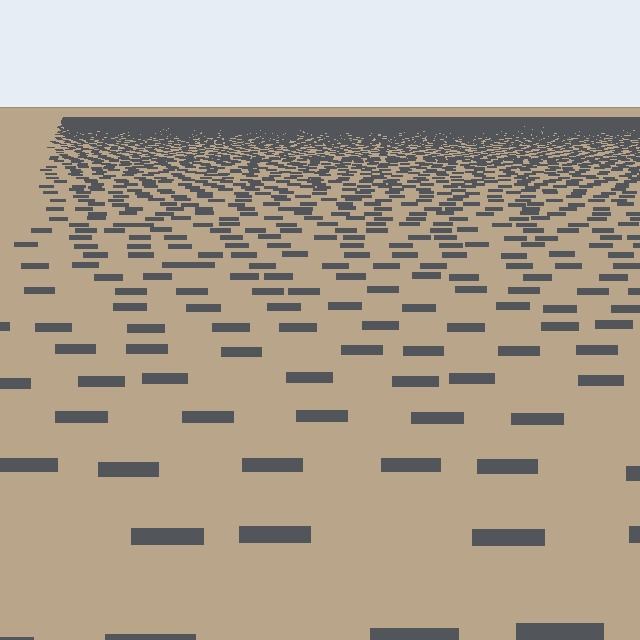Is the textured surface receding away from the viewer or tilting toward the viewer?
The surface is receding away from the viewer. Texture elements get smaller and denser toward the top.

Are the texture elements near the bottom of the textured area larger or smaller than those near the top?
Larger. Near the bottom, elements are closer to the viewer and appear at a bigger on-screen size.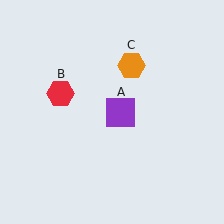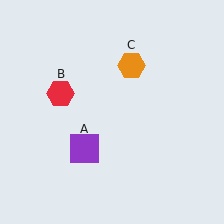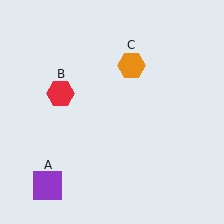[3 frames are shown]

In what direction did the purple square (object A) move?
The purple square (object A) moved down and to the left.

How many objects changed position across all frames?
1 object changed position: purple square (object A).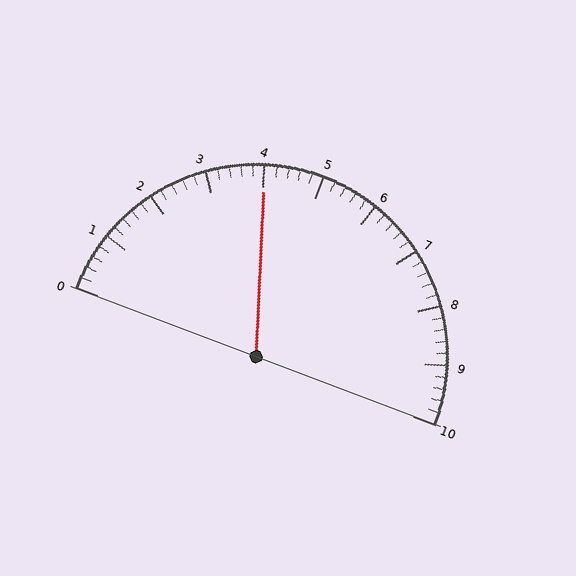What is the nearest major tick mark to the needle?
The nearest major tick mark is 4.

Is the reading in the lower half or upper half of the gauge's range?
The reading is in the lower half of the range (0 to 10).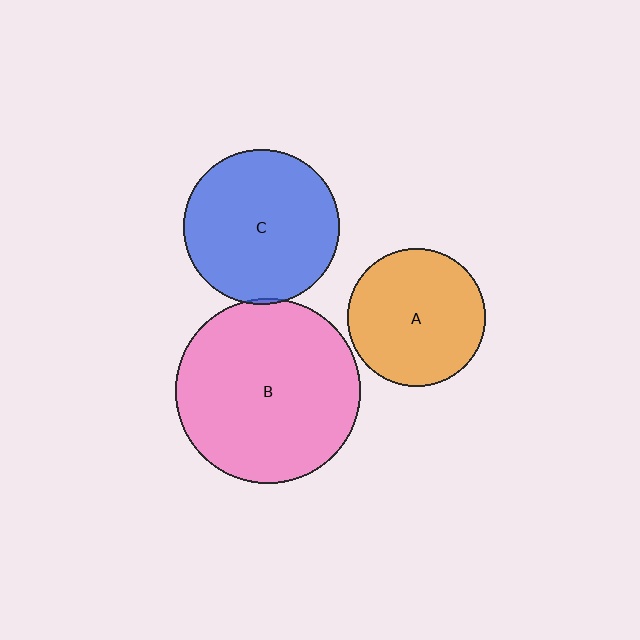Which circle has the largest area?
Circle B (pink).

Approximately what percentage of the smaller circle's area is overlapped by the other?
Approximately 5%.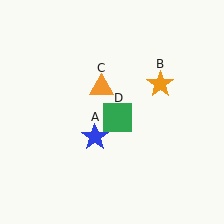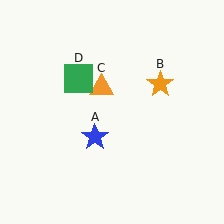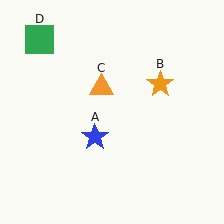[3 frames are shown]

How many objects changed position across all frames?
1 object changed position: green square (object D).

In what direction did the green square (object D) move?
The green square (object D) moved up and to the left.